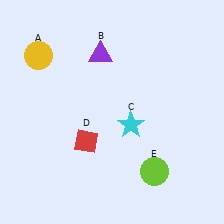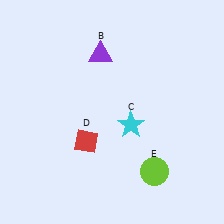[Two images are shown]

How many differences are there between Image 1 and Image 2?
There is 1 difference between the two images.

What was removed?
The yellow circle (A) was removed in Image 2.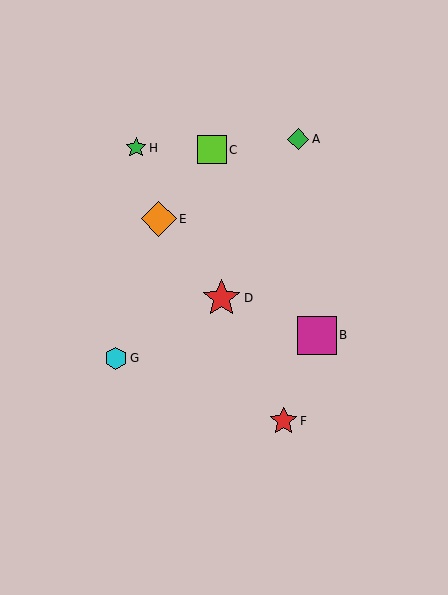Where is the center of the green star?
The center of the green star is at (136, 148).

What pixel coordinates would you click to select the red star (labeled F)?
Click at (283, 421) to select the red star F.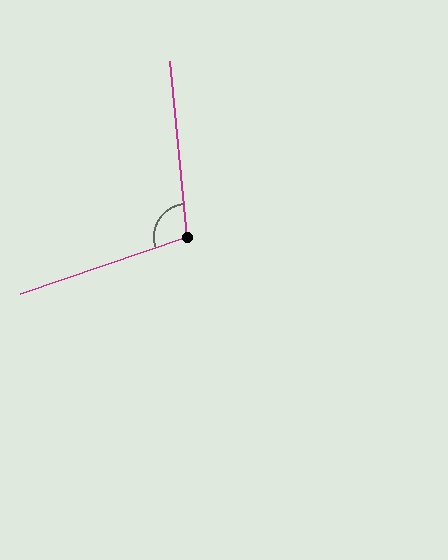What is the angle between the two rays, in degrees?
Approximately 104 degrees.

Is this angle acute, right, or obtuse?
It is obtuse.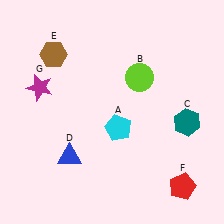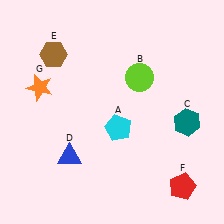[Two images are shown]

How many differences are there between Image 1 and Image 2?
There is 1 difference between the two images.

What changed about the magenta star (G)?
In Image 1, G is magenta. In Image 2, it changed to orange.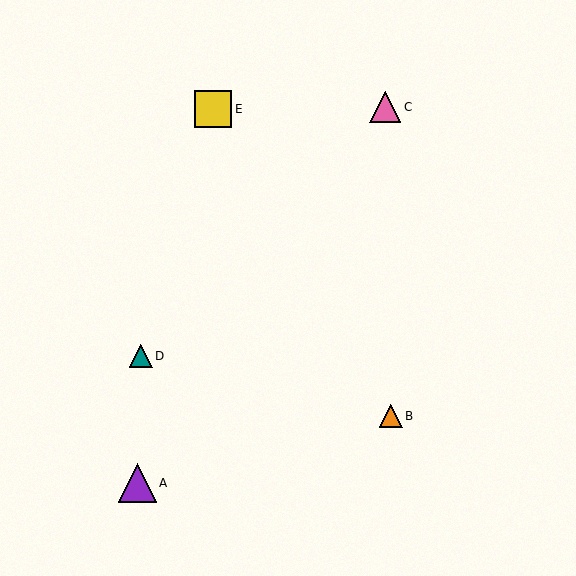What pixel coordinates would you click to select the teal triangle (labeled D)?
Click at (141, 356) to select the teal triangle D.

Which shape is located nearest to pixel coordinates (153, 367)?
The teal triangle (labeled D) at (141, 356) is nearest to that location.